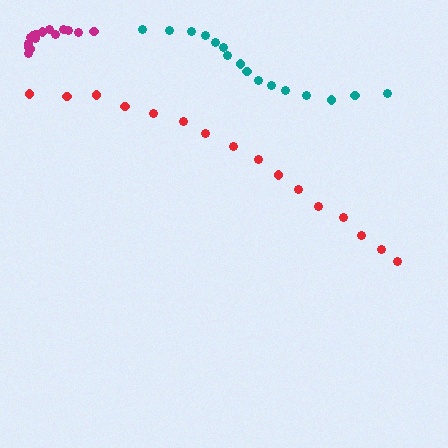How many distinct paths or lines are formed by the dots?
There are 3 distinct paths.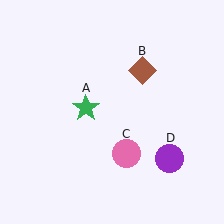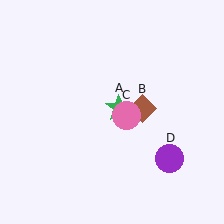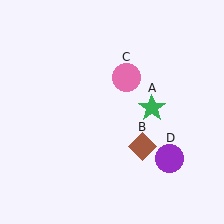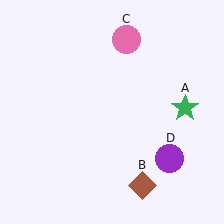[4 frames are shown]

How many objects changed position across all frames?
3 objects changed position: green star (object A), brown diamond (object B), pink circle (object C).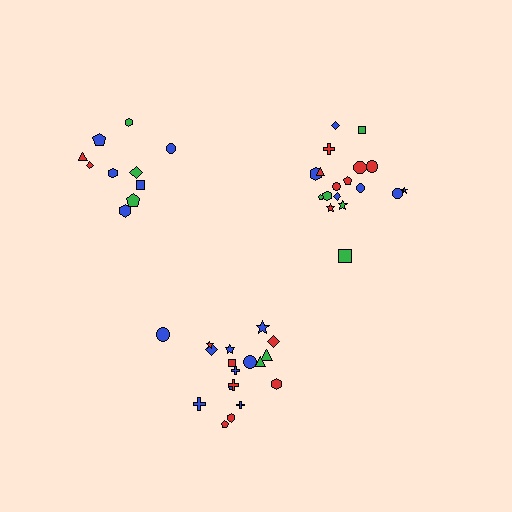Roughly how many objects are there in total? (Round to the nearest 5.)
Roughly 45 objects in total.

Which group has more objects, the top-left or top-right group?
The top-right group.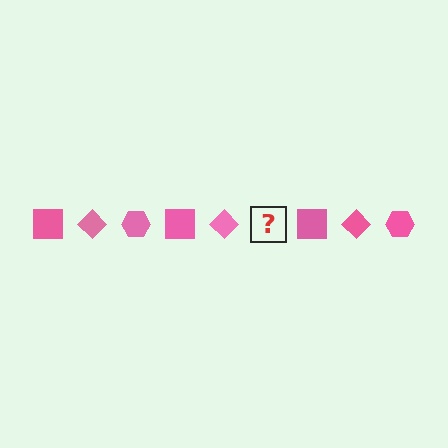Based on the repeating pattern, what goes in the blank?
The blank should be a pink hexagon.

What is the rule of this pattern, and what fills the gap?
The rule is that the pattern cycles through square, diamond, hexagon shapes in pink. The gap should be filled with a pink hexagon.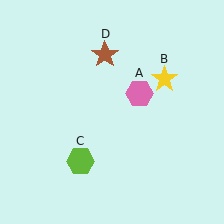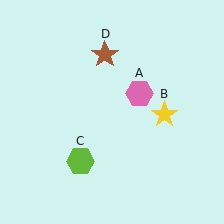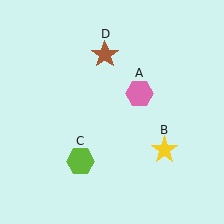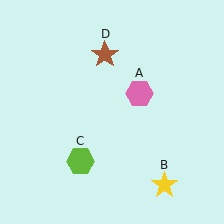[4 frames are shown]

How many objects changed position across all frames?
1 object changed position: yellow star (object B).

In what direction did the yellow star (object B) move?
The yellow star (object B) moved down.